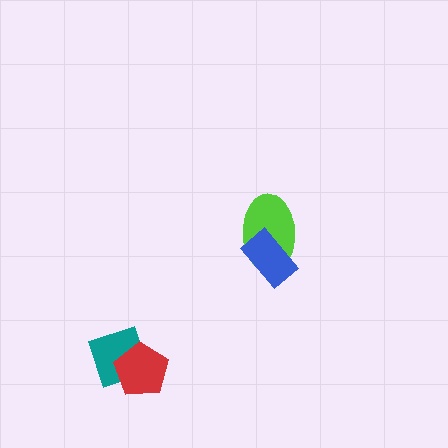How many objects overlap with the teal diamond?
1 object overlaps with the teal diamond.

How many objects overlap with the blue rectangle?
1 object overlaps with the blue rectangle.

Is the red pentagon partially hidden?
No, no other shape covers it.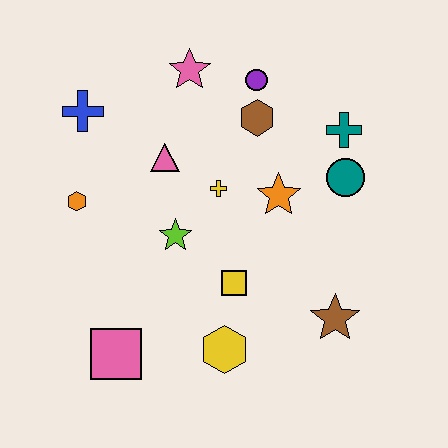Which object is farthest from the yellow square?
The blue cross is farthest from the yellow square.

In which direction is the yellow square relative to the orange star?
The yellow square is below the orange star.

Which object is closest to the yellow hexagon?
The yellow square is closest to the yellow hexagon.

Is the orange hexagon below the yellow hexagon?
No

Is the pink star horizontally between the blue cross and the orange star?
Yes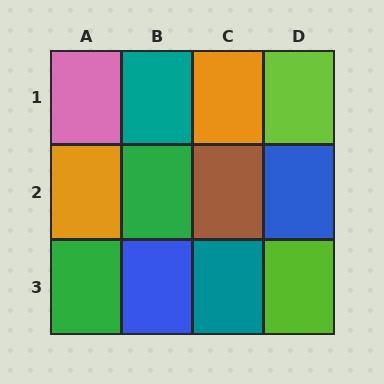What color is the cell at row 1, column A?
Pink.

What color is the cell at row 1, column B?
Teal.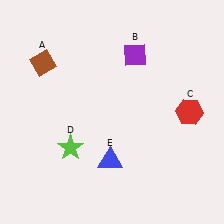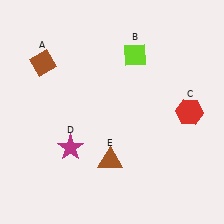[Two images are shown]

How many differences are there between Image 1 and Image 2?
There are 3 differences between the two images.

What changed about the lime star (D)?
In Image 1, D is lime. In Image 2, it changed to magenta.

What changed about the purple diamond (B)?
In Image 1, B is purple. In Image 2, it changed to lime.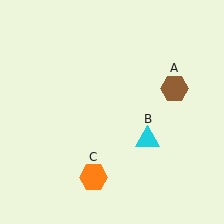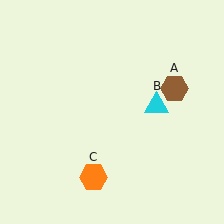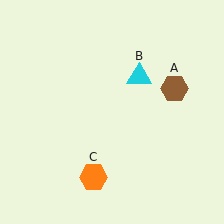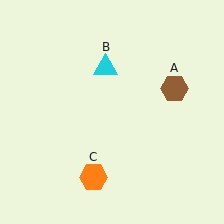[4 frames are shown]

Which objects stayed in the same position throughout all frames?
Brown hexagon (object A) and orange hexagon (object C) remained stationary.